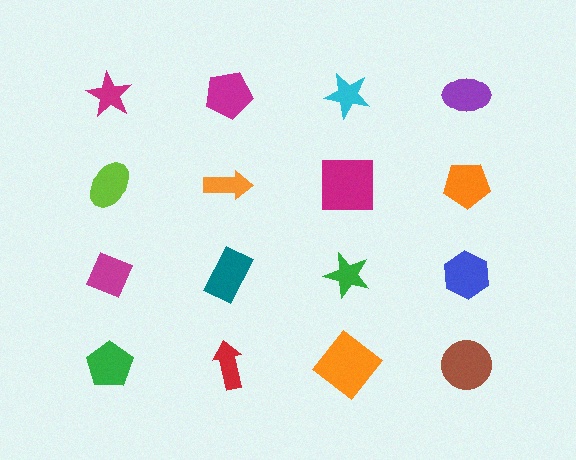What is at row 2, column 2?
An orange arrow.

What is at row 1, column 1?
A magenta star.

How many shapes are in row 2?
4 shapes.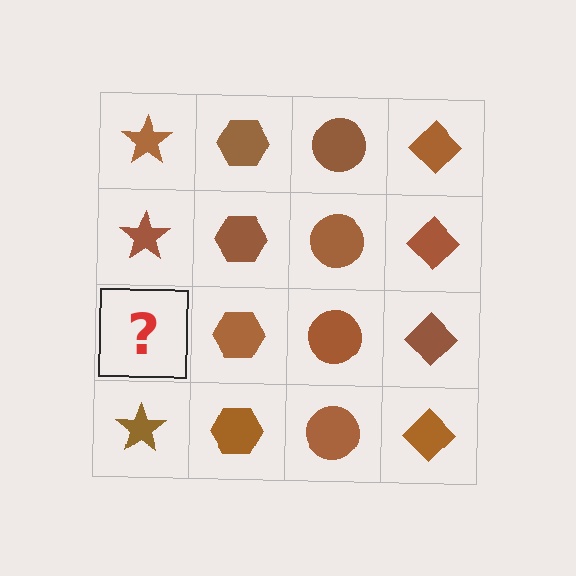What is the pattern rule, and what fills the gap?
The rule is that each column has a consistent shape. The gap should be filled with a brown star.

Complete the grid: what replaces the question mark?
The question mark should be replaced with a brown star.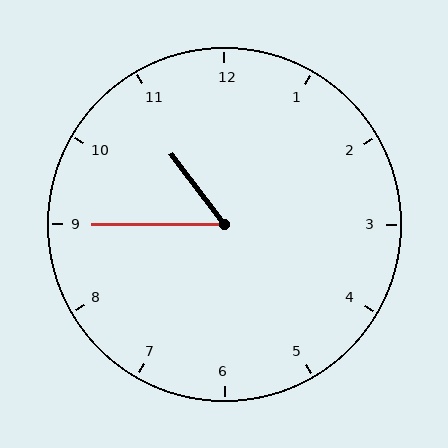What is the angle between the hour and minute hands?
Approximately 52 degrees.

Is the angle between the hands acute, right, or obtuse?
It is acute.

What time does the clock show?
10:45.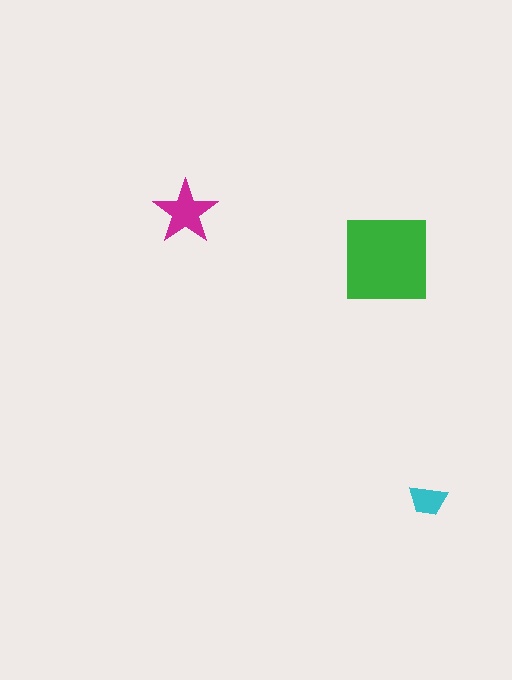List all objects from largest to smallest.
The green square, the magenta star, the cyan trapezoid.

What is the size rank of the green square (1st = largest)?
1st.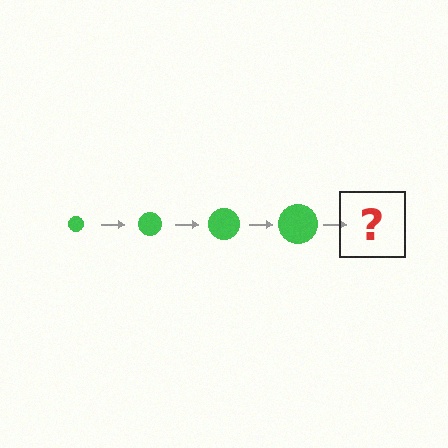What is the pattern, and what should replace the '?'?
The pattern is that the circle gets progressively larger each step. The '?' should be a green circle, larger than the previous one.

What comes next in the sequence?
The next element should be a green circle, larger than the previous one.